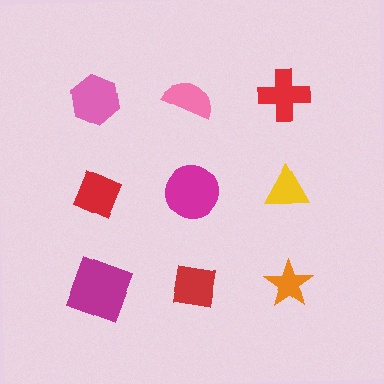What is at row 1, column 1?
A pink hexagon.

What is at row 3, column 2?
A red square.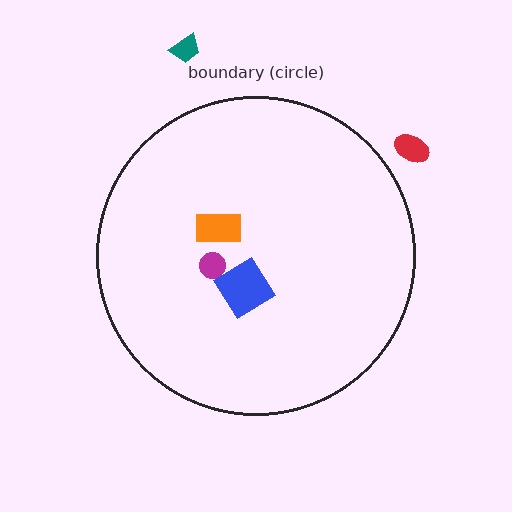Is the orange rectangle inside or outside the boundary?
Inside.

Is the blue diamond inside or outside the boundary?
Inside.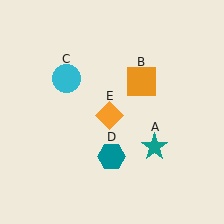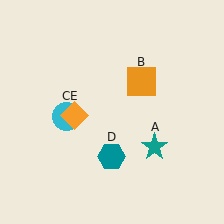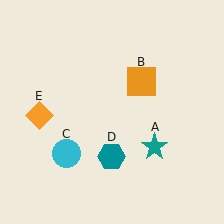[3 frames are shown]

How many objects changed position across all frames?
2 objects changed position: cyan circle (object C), orange diamond (object E).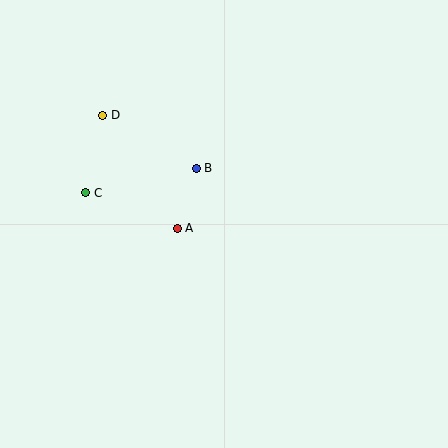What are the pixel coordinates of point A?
Point A is at (177, 228).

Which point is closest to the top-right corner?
Point B is closest to the top-right corner.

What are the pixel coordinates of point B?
Point B is at (196, 168).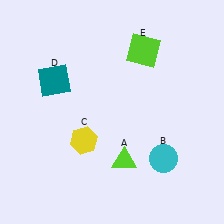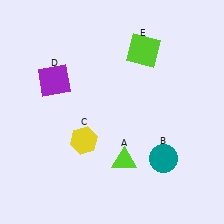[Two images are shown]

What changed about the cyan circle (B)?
In Image 1, B is cyan. In Image 2, it changed to teal.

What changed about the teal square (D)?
In Image 1, D is teal. In Image 2, it changed to purple.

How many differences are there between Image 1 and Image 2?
There are 2 differences between the two images.